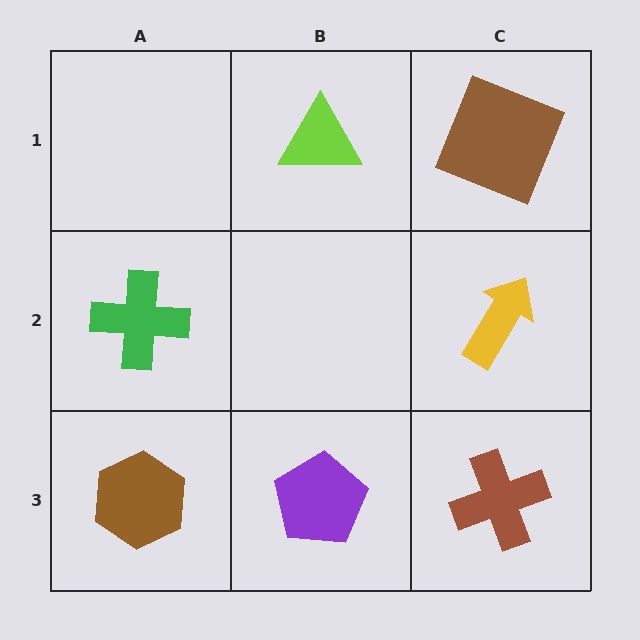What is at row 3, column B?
A purple pentagon.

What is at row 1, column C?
A brown square.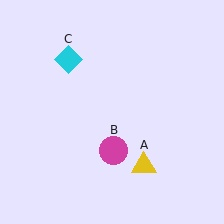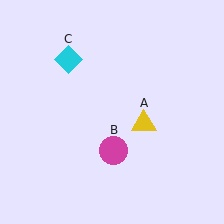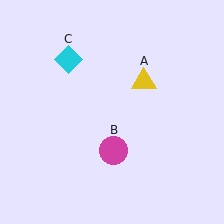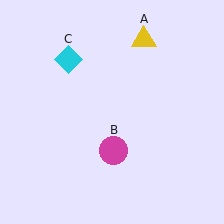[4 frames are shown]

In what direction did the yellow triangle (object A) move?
The yellow triangle (object A) moved up.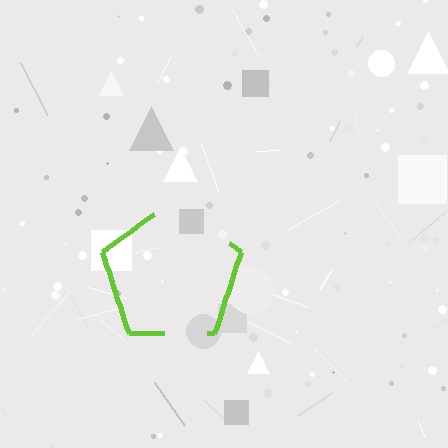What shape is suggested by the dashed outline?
The dashed outline suggests a pentagon.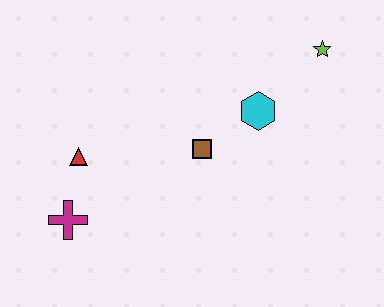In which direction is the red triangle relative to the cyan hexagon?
The red triangle is to the left of the cyan hexagon.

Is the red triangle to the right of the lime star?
No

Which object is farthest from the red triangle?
The lime star is farthest from the red triangle.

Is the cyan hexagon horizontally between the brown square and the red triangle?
No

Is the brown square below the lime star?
Yes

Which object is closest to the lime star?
The cyan hexagon is closest to the lime star.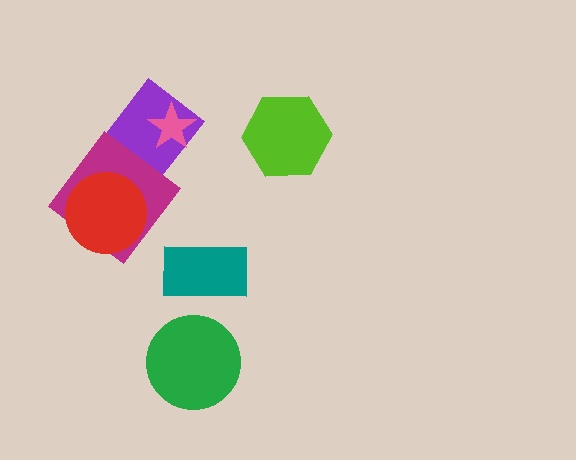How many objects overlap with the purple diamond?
1 object overlaps with the purple diamond.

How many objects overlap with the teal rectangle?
0 objects overlap with the teal rectangle.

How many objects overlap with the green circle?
0 objects overlap with the green circle.